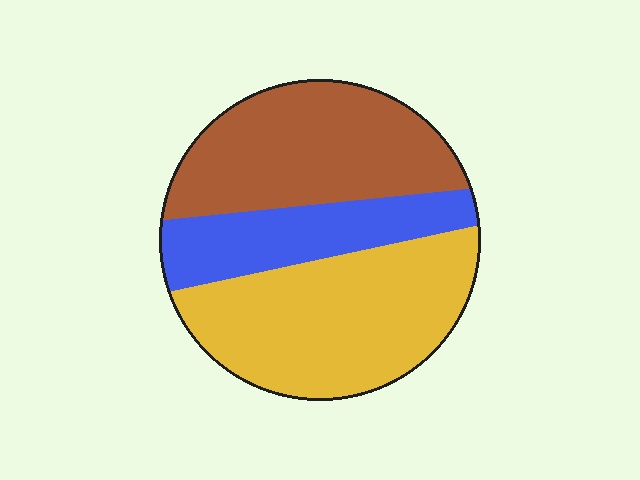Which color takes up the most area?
Yellow, at roughly 45%.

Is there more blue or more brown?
Brown.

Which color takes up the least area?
Blue, at roughly 20%.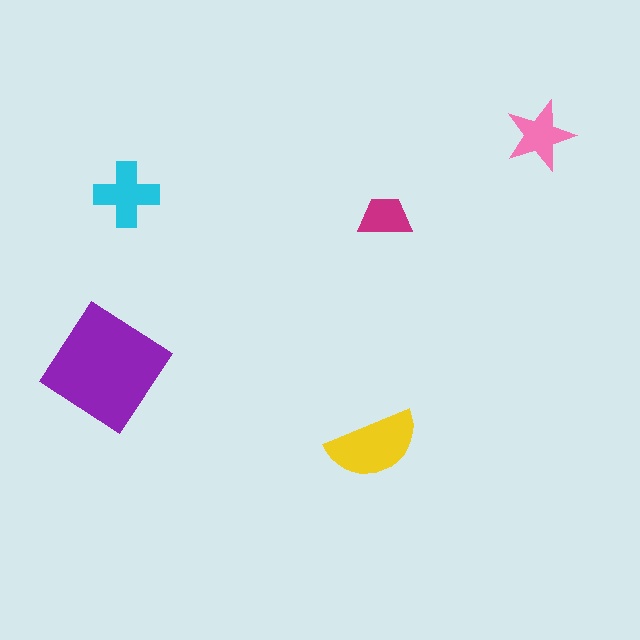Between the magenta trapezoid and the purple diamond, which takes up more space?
The purple diamond.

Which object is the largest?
The purple diamond.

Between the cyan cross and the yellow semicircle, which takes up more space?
The yellow semicircle.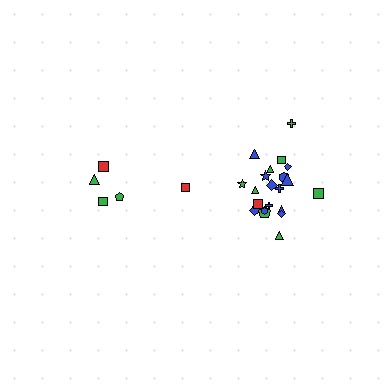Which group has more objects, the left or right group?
The right group.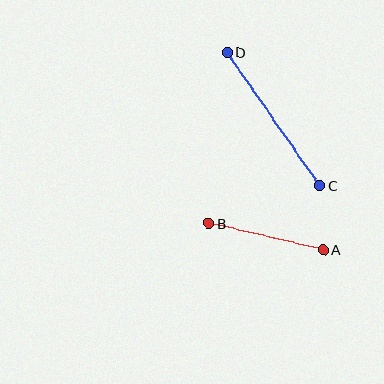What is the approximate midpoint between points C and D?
The midpoint is at approximately (273, 119) pixels.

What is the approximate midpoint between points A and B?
The midpoint is at approximately (266, 237) pixels.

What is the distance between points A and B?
The distance is approximately 118 pixels.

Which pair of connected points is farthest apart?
Points C and D are farthest apart.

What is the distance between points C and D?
The distance is approximately 163 pixels.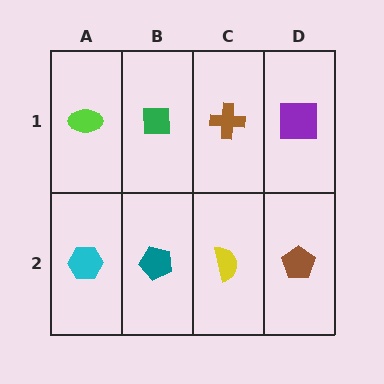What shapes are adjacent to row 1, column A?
A cyan hexagon (row 2, column A), a green square (row 1, column B).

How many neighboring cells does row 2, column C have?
3.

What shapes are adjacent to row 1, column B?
A teal pentagon (row 2, column B), a lime ellipse (row 1, column A), a brown cross (row 1, column C).